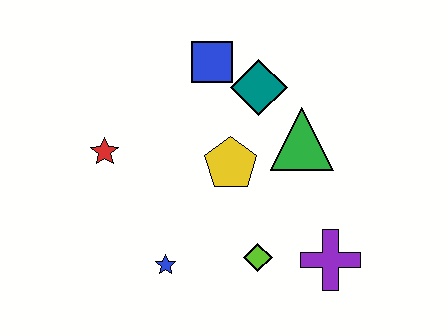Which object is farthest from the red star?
The purple cross is farthest from the red star.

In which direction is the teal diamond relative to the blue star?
The teal diamond is above the blue star.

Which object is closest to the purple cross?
The lime diamond is closest to the purple cross.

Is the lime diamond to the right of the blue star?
Yes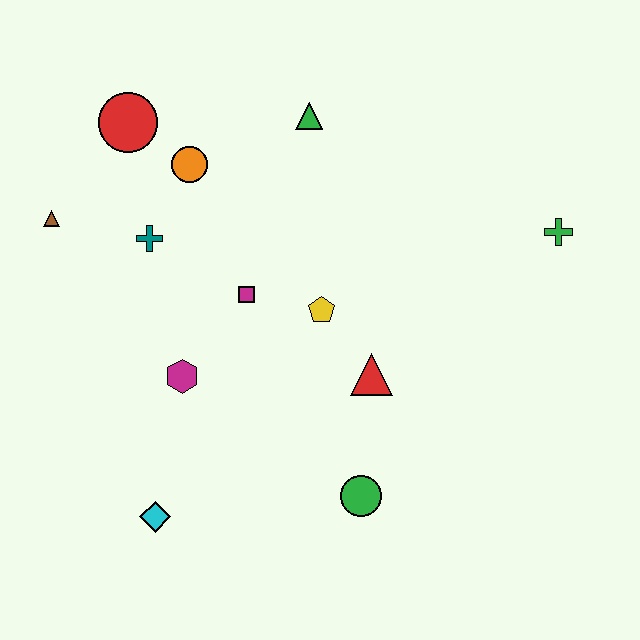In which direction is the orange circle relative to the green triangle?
The orange circle is to the left of the green triangle.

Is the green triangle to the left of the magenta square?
No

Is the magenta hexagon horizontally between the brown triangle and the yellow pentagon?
Yes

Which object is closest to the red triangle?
The yellow pentagon is closest to the red triangle.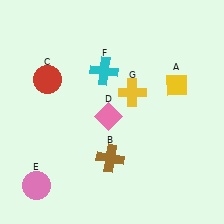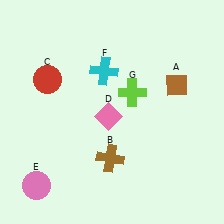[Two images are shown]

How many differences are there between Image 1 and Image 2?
There are 2 differences between the two images.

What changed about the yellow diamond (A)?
In Image 1, A is yellow. In Image 2, it changed to brown.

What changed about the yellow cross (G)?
In Image 1, G is yellow. In Image 2, it changed to lime.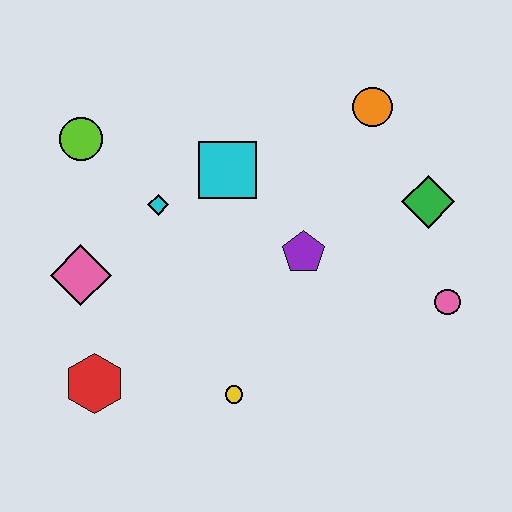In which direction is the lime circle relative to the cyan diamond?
The lime circle is to the left of the cyan diamond.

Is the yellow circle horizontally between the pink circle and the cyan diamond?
Yes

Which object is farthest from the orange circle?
The red hexagon is farthest from the orange circle.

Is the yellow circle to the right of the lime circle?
Yes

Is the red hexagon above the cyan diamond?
No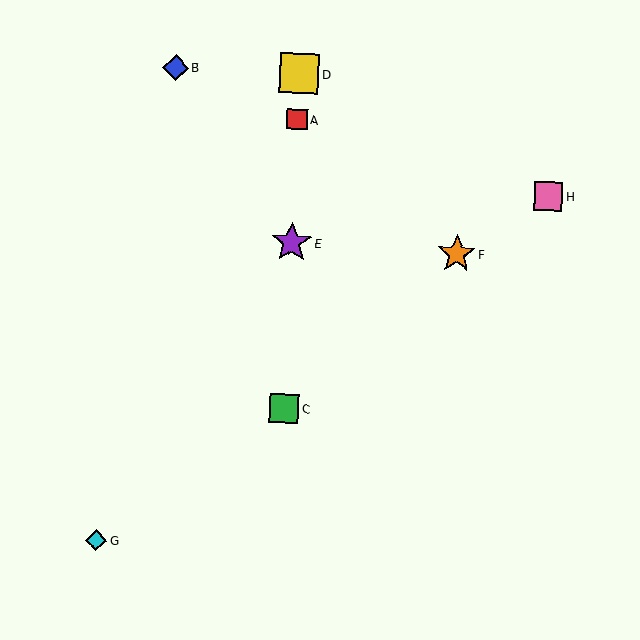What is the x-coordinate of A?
Object A is at x≈297.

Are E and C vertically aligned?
Yes, both are at x≈292.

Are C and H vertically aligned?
No, C is at x≈284 and H is at x≈548.